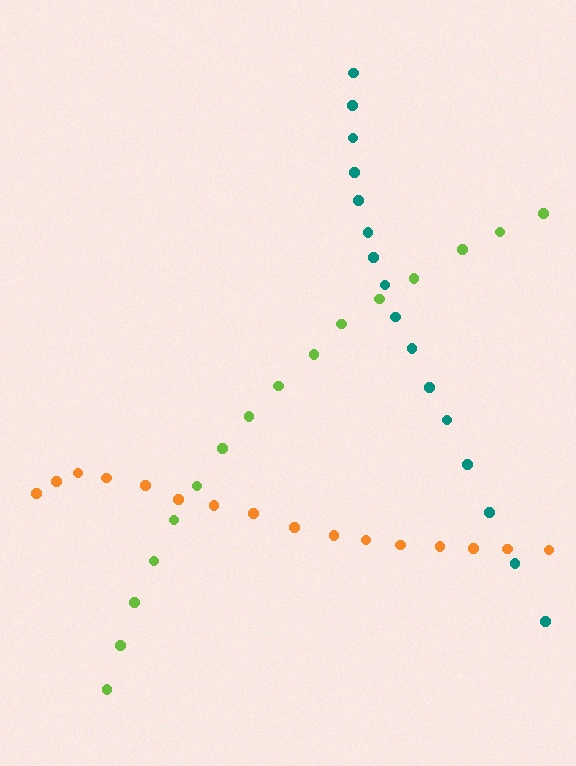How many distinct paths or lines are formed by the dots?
There are 3 distinct paths.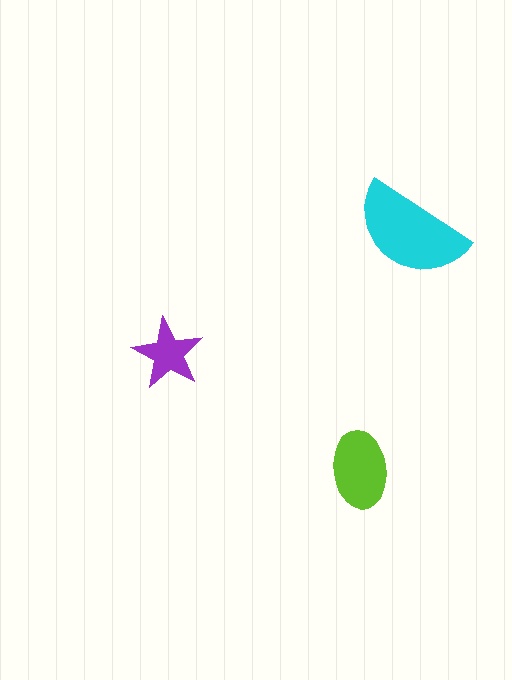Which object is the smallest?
The purple star.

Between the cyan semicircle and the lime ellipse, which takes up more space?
The cyan semicircle.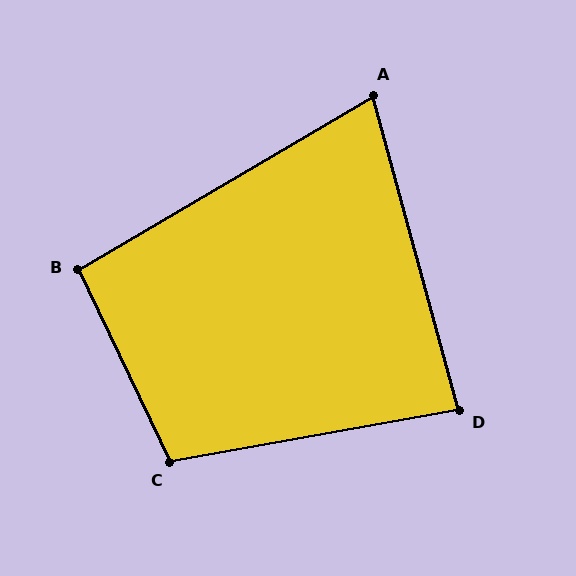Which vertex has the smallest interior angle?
A, at approximately 75 degrees.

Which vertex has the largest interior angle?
C, at approximately 105 degrees.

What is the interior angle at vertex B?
Approximately 95 degrees (obtuse).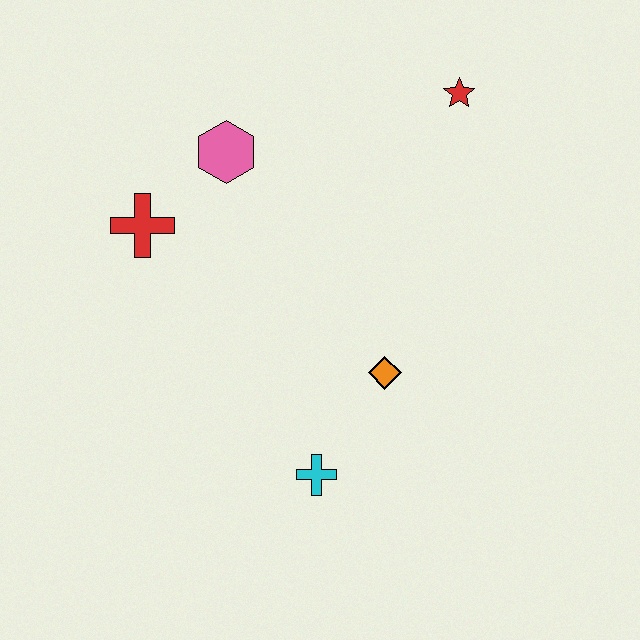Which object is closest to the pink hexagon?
The red cross is closest to the pink hexagon.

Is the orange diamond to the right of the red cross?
Yes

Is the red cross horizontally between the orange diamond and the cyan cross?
No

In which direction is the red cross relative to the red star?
The red cross is to the left of the red star.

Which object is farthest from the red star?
The cyan cross is farthest from the red star.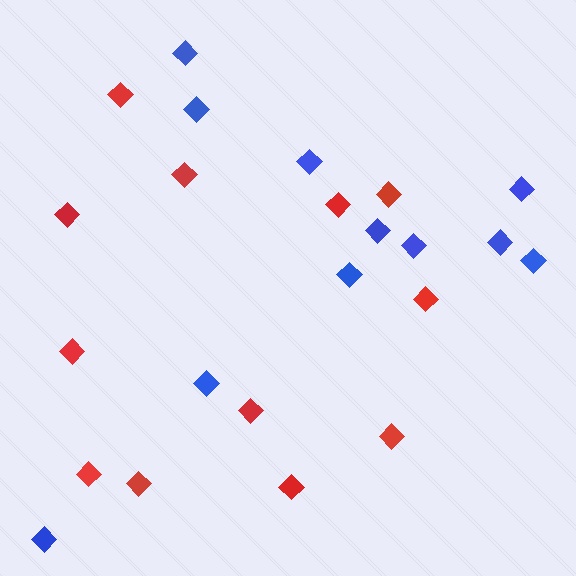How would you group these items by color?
There are 2 groups: one group of blue diamonds (11) and one group of red diamonds (12).